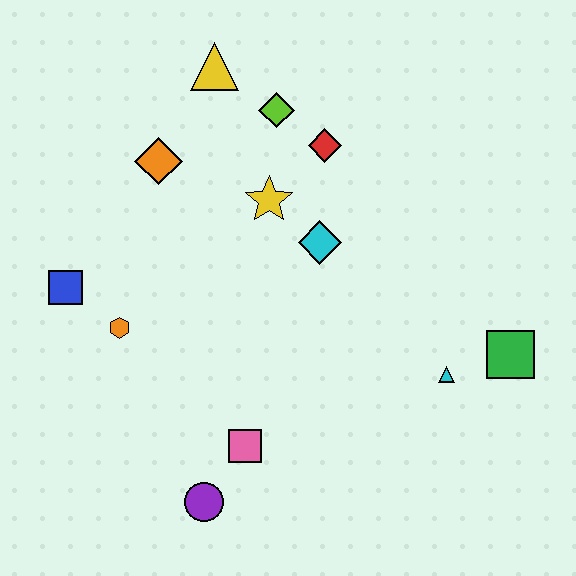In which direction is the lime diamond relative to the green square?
The lime diamond is above the green square.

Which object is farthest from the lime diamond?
The purple circle is farthest from the lime diamond.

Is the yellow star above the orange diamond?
No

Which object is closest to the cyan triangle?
The green square is closest to the cyan triangle.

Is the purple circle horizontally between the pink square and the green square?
No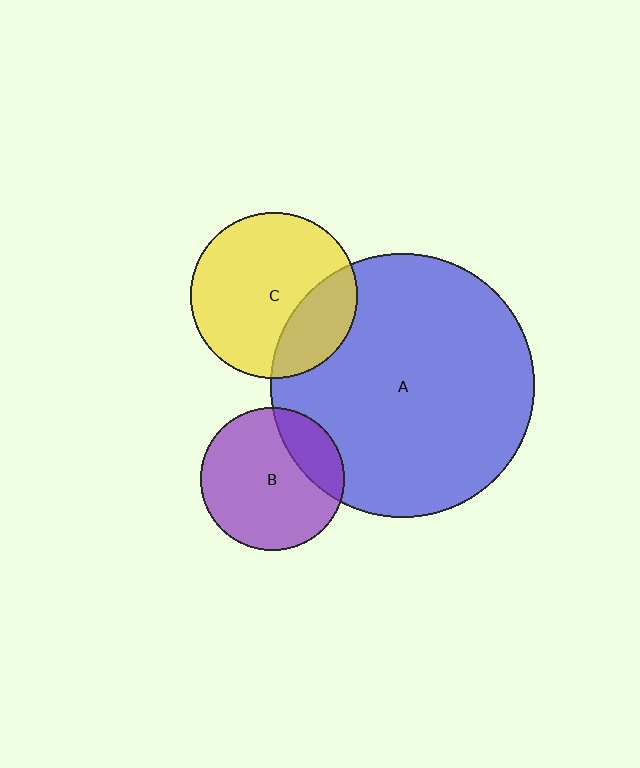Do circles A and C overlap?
Yes.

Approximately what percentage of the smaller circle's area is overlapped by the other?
Approximately 25%.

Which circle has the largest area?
Circle A (blue).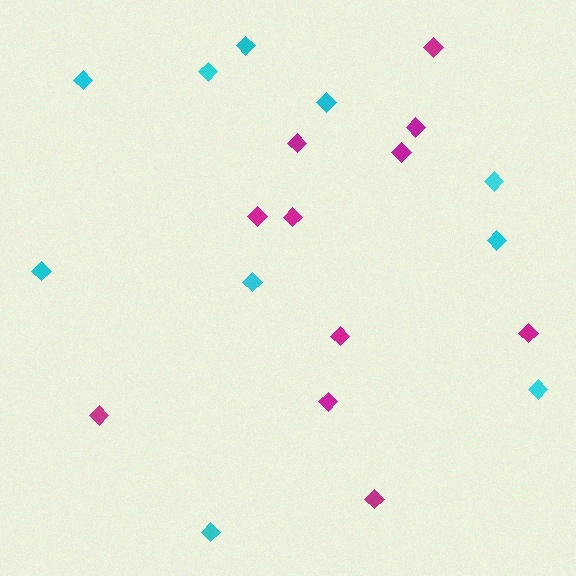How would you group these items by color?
There are 2 groups: one group of cyan diamonds (10) and one group of magenta diamonds (11).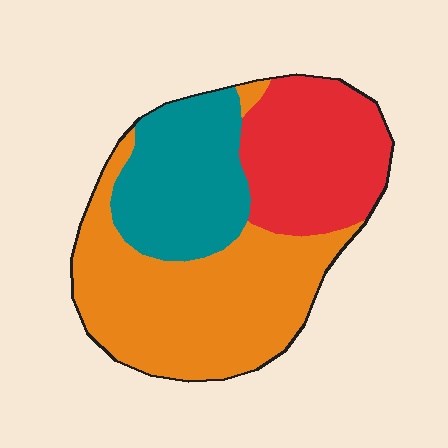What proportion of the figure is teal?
Teal covers around 25% of the figure.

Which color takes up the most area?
Orange, at roughly 45%.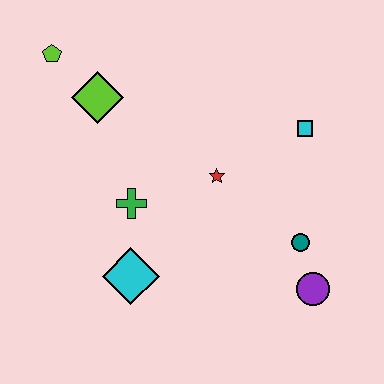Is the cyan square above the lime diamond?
No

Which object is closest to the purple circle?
The teal circle is closest to the purple circle.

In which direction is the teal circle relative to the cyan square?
The teal circle is below the cyan square.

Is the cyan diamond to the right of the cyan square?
No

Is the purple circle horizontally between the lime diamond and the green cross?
No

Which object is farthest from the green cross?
The purple circle is farthest from the green cross.